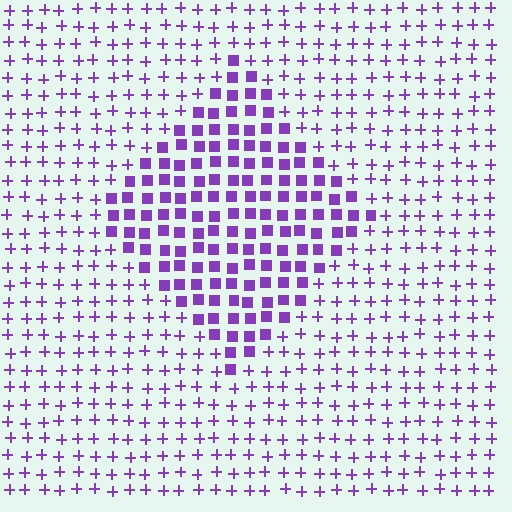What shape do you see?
I see a diamond.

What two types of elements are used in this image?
The image uses squares inside the diamond region and plus signs outside it.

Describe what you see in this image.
The image is filled with small purple elements arranged in a uniform grid. A diamond-shaped region contains squares, while the surrounding area contains plus signs. The boundary is defined purely by the change in element shape.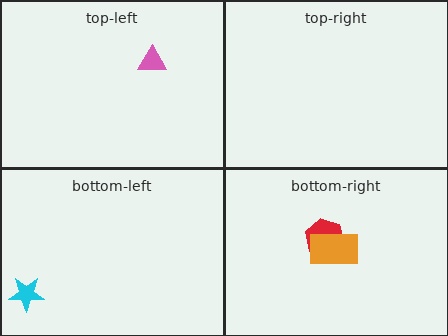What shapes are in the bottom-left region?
The cyan star.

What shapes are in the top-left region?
The pink triangle.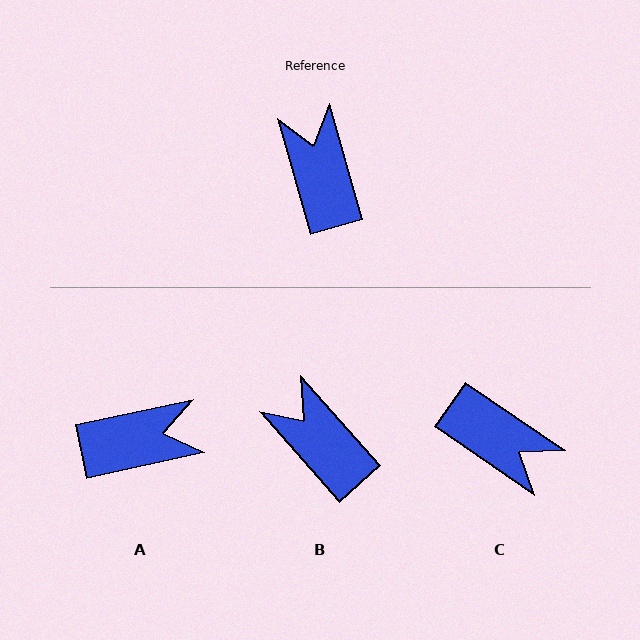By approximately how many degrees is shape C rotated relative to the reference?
Approximately 140 degrees clockwise.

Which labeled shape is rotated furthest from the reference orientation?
C, about 140 degrees away.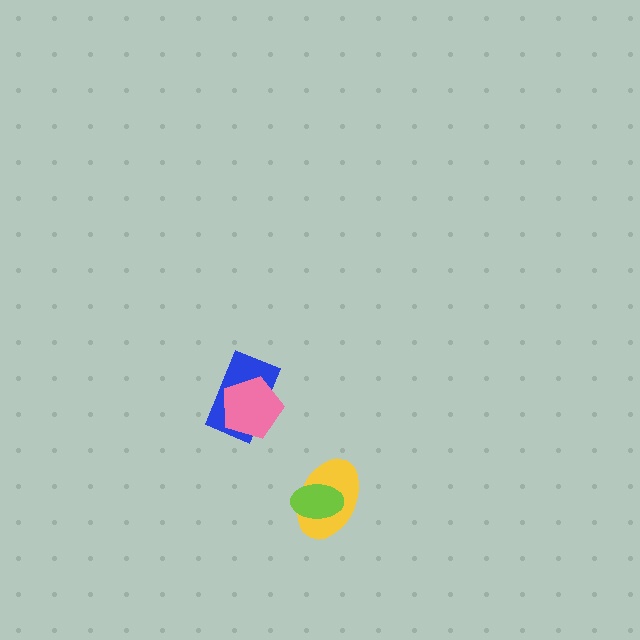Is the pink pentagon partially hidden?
No, no other shape covers it.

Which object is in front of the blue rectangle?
The pink pentagon is in front of the blue rectangle.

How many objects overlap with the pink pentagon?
1 object overlaps with the pink pentagon.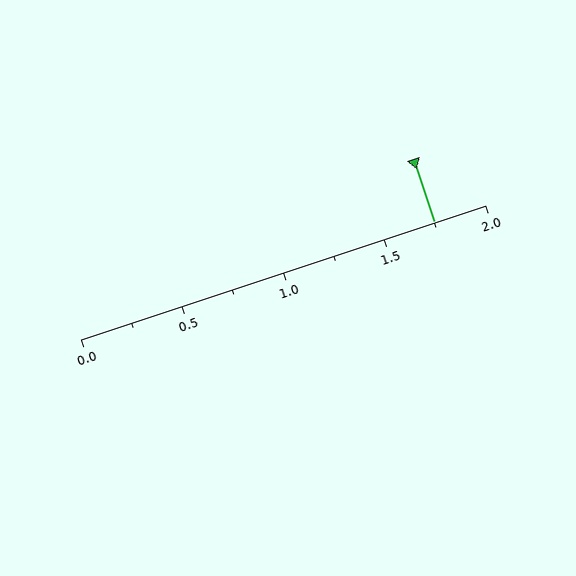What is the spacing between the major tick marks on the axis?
The major ticks are spaced 0.5 apart.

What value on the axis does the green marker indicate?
The marker indicates approximately 1.75.